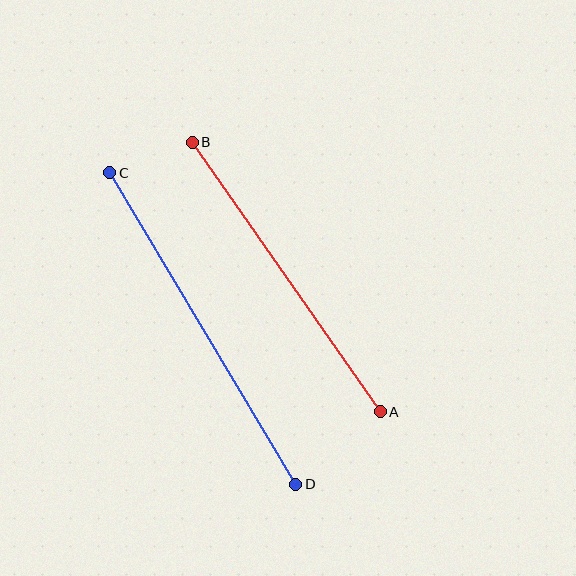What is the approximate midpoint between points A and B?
The midpoint is at approximately (286, 277) pixels.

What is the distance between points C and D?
The distance is approximately 362 pixels.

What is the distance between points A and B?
The distance is approximately 329 pixels.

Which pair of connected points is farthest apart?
Points C and D are farthest apart.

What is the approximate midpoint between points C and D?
The midpoint is at approximately (203, 328) pixels.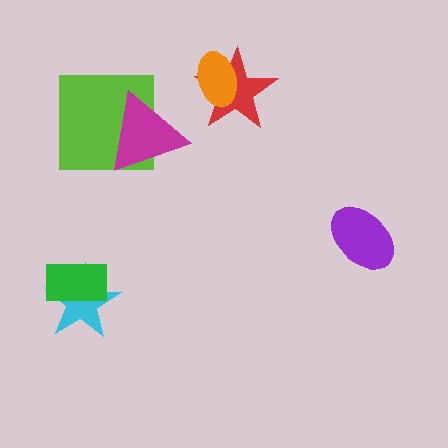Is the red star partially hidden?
Yes, it is partially covered by another shape.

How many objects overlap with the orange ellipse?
1 object overlaps with the orange ellipse.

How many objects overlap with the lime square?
1 object overlaps with the lime square.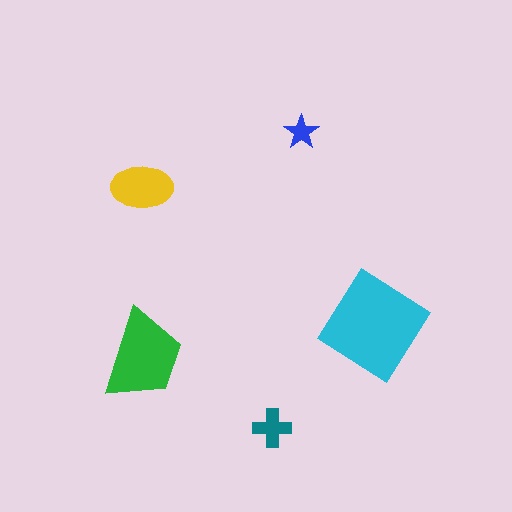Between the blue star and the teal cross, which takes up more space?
The teal cross.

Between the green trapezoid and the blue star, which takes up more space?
The green trapezoid.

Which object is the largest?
The cyan diamond.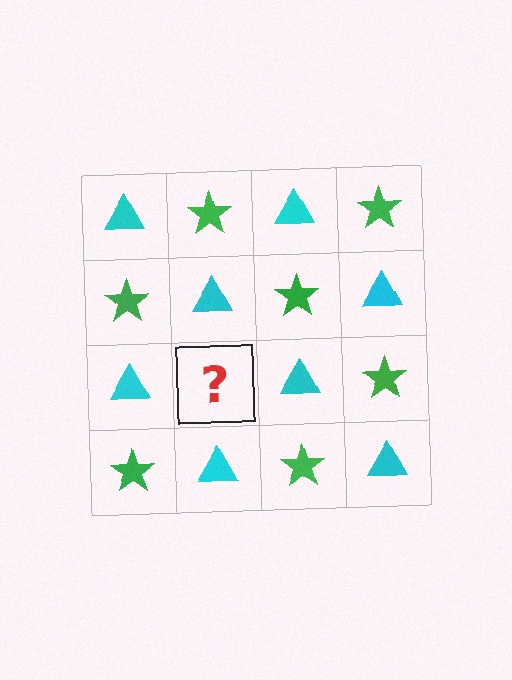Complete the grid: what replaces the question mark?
The question mark should be replaced with a green star.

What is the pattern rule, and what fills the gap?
The rule is that it alternates cyan triangle and green star in a checkerboard pattern. The gap should be filled with a green star.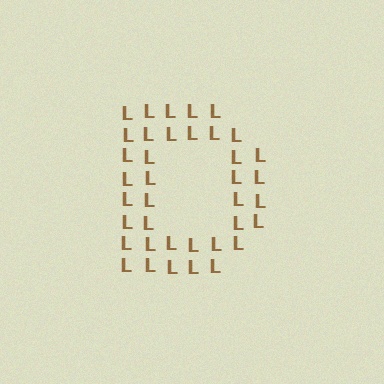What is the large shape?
The large shape is the letter D.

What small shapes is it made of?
It is made of small letter L's.